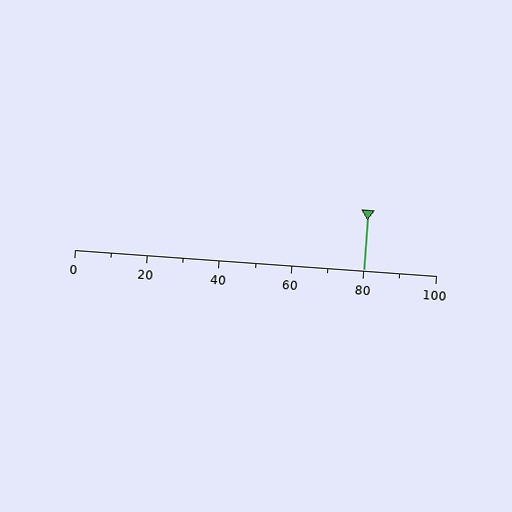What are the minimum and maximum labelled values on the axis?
The axis runs from 0 to 100.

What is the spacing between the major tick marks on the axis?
The major ticks are spaced 20 apart.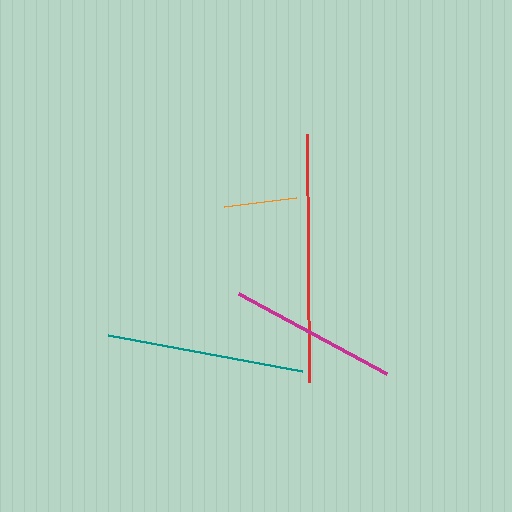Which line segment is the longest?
The red line is the longest at approximately 247 pixels.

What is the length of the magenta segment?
The magenta segment is approximately 168 pixels long.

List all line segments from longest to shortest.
From longest to shortest: red, teal, magenta, orange.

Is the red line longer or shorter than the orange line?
The red line is longer than the orange line.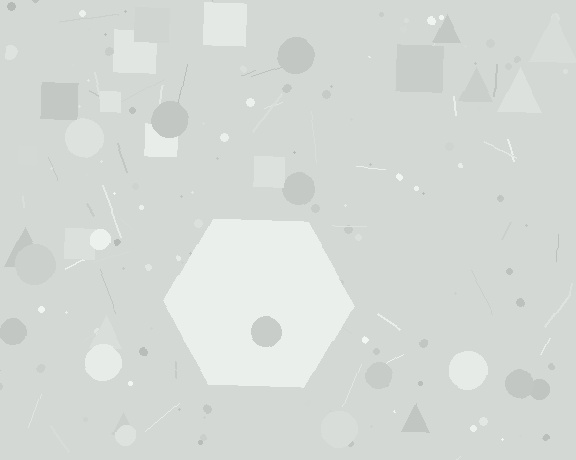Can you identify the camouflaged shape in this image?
The camouflaged shape is a hexagon.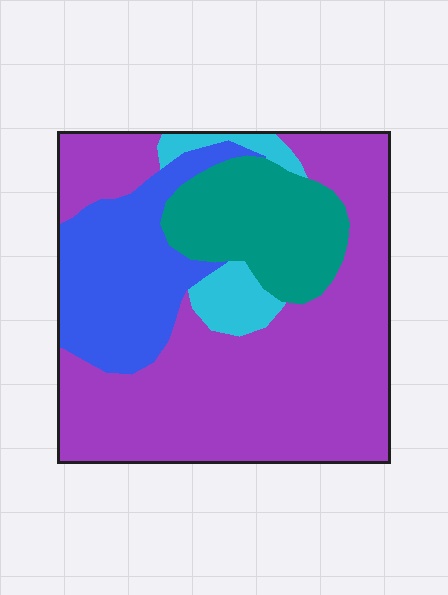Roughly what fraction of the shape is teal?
Teal takes up between a sixth and a third of the shape.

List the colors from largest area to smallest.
From largest to smallest: purple, blue, teal, cyan.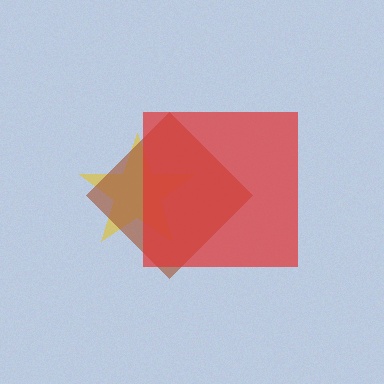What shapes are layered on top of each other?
The layered shapes are: a yellow star, a brown diamond, a red square.